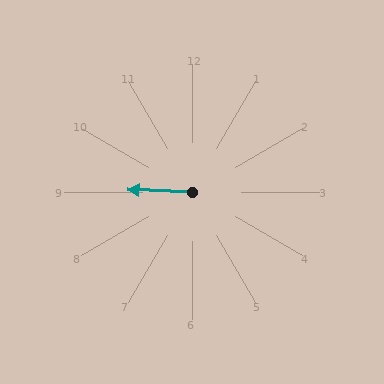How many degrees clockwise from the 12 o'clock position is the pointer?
Approximately 273 degrees.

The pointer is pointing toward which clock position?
Roughly 9 o'clock.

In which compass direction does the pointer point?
West.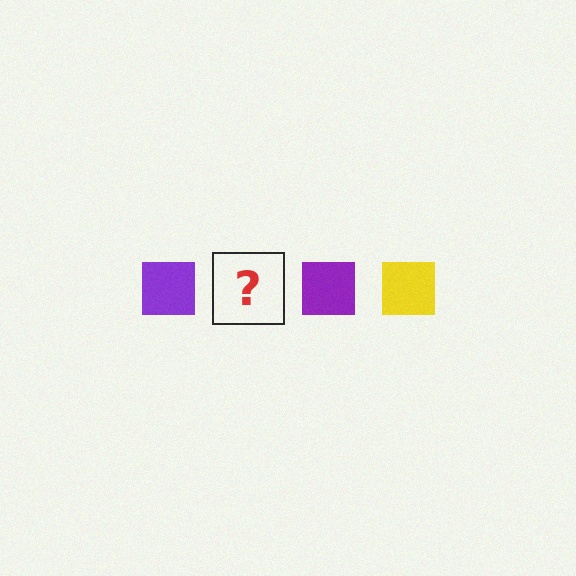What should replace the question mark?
The question mark should be replaced with a yellow square.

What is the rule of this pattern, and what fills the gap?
The rule is that the pattern cycles through purple, yellow squares. The gap should be filled with a yellow square.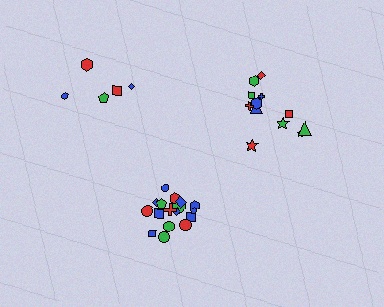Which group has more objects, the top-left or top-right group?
The top-right group.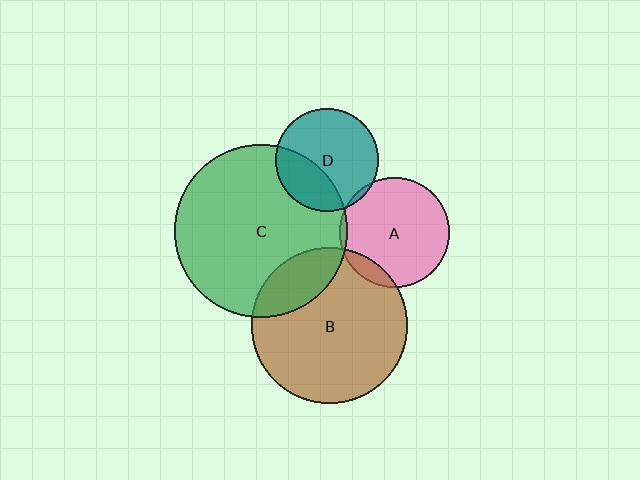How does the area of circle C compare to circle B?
Approximately 1.2 times.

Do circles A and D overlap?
Yes.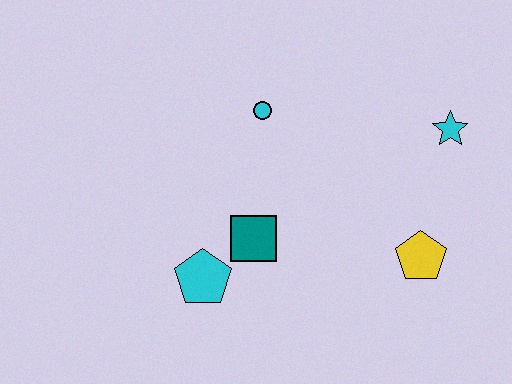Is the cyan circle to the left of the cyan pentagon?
No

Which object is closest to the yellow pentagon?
The cyan star is closest to the yellow pentagon.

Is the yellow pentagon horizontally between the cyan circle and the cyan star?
Yes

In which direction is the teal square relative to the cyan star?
The teal square is to the left of the cyan star.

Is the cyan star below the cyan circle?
Yes